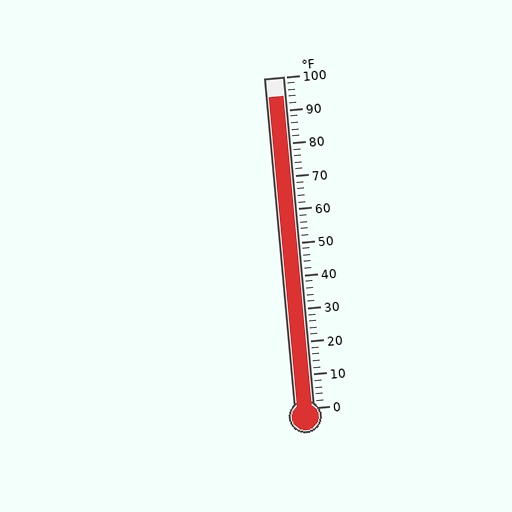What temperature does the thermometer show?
The thermometer shows approximately 94°F.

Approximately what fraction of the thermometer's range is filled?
The thermometer is filled to approximately 95% of its range.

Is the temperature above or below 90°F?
The temperature is above 90°F.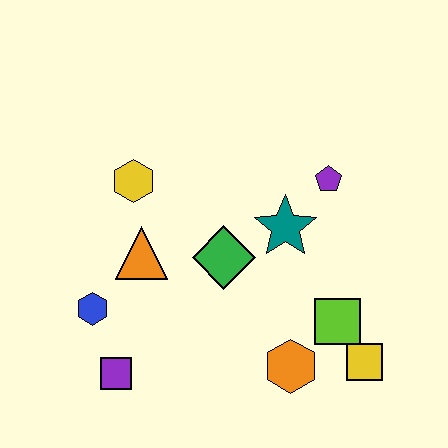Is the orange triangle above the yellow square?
Yes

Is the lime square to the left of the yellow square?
Yes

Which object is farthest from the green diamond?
The yellow square is farthest from the green diamond.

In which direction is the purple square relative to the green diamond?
The purple square is below the green diamond.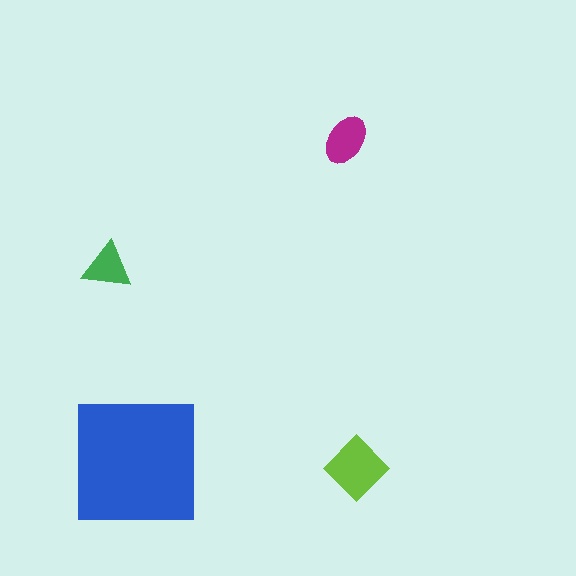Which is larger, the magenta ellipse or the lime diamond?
The lime diamond.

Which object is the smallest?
The green triangle.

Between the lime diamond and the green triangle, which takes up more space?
The lime diamond.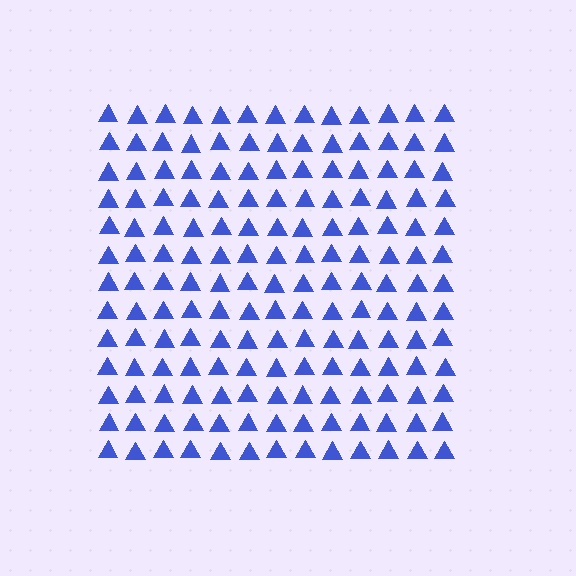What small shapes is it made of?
It is made of small triangles.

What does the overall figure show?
The overall figure shows a square.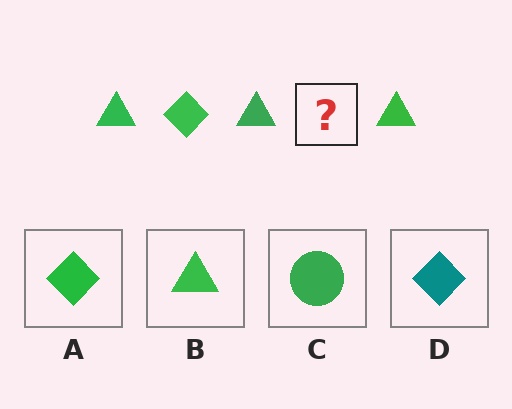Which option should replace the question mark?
Option A.